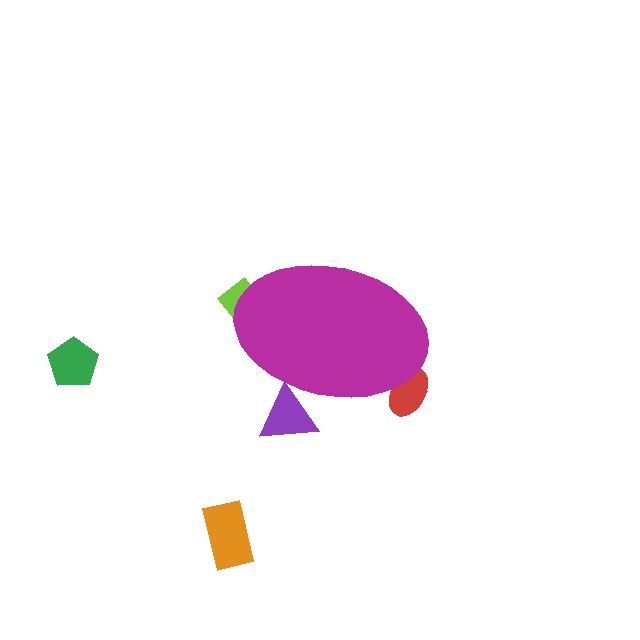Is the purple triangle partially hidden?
Yes, the purple triangle is partially hidden behind the magenta ellipse.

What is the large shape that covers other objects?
A magenta ellipse.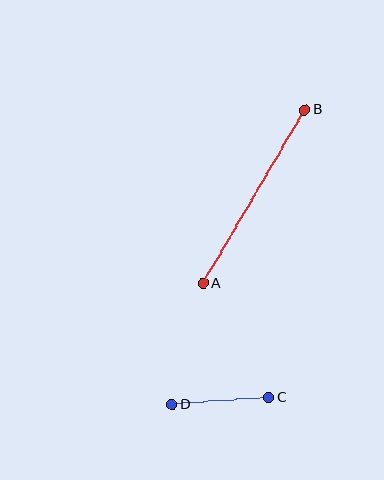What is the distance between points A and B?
The distance is approximately 202 pixels.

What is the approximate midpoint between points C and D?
The midpoint is at approximately (220, 401) pixels.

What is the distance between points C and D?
The distance is approximately 97 pixels.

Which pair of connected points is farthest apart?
Points A and B are farthest apart.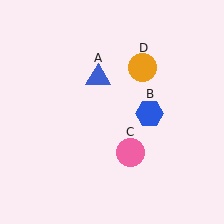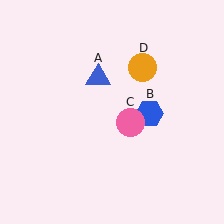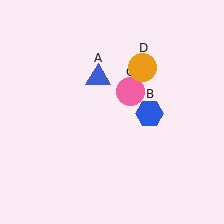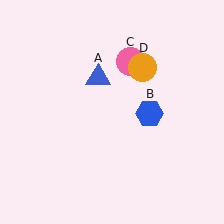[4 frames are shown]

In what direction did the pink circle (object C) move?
The pink circle (object C) moved up.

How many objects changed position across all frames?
1 object changed position: pink circle (object C).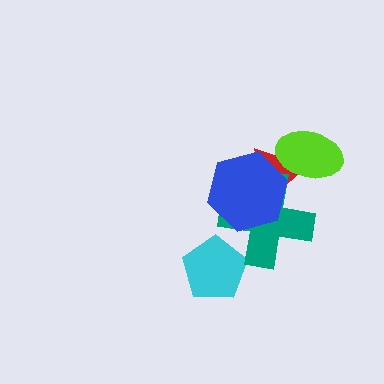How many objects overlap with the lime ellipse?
1 object overlaps with the lime ellipse.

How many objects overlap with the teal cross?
3 objects overlap with the teal cross.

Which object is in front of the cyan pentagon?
The teal cross is in front of the cyan pentagon.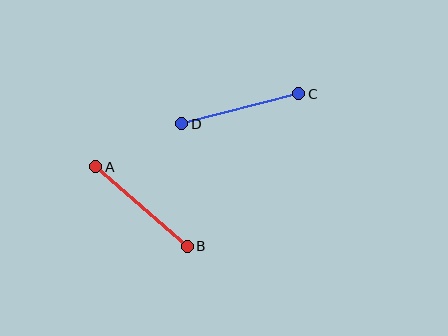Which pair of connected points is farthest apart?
Points A and B are farthest apart.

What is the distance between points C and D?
The distance is approximately 121 pixels.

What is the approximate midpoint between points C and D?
The midpoint is at approximately (240, 109) pixels.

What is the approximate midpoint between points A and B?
The midpoint is at approximately (142, 206) pixels.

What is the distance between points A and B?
The distance is approximately 121 pixels.